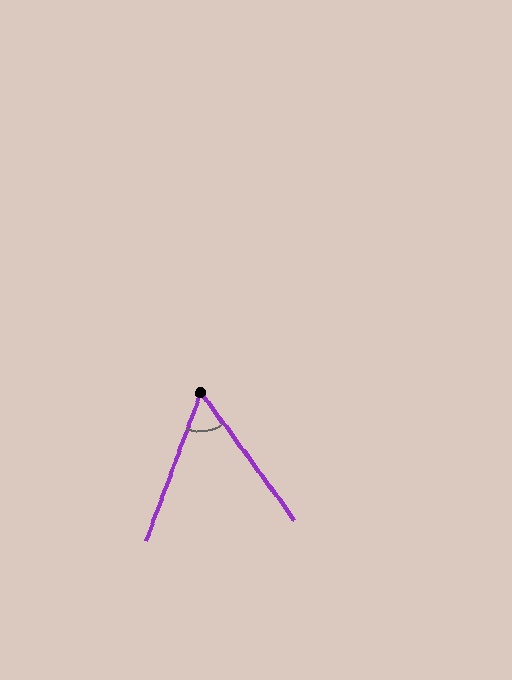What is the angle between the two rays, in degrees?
Approximately 57 degrees.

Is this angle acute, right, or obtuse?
It is acute.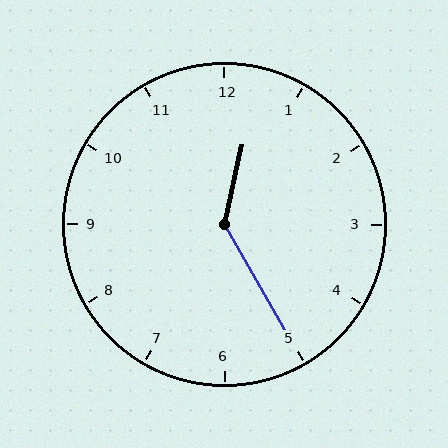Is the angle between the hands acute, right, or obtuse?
It is obtuse.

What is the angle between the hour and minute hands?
Approximately 138 degrees.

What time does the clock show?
12:25.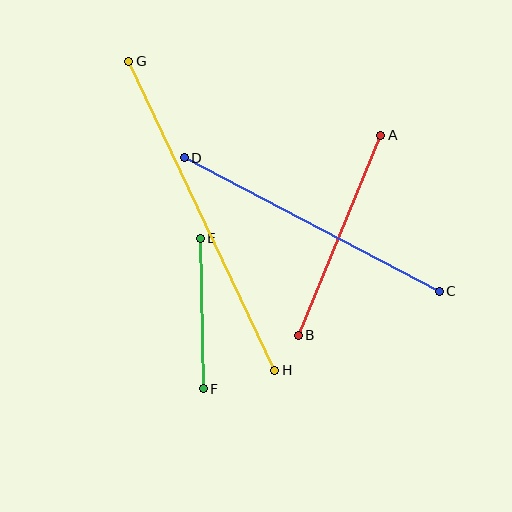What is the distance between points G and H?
The distance is approximately 342 pixels.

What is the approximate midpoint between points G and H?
The midpoint is at approximately (202, 216) pixels.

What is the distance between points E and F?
The distance is approximately 151 pixels.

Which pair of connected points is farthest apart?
Points G and H are farthest apart.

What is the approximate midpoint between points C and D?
The midpoint is at approximately (312, 224) pixels.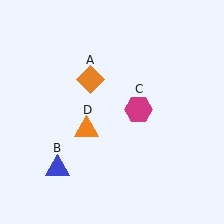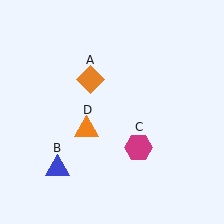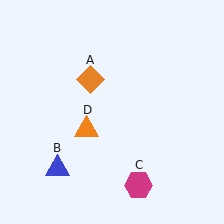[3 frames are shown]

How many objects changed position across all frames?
1 object changed position: magenta hexagon (object C).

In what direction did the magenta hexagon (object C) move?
The magenta hexagon (object C) moved down.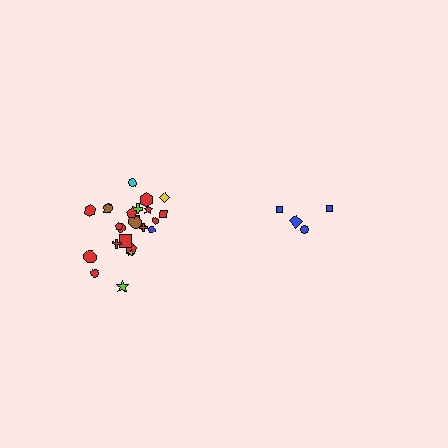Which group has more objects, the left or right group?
The left group.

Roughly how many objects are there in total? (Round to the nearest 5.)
Roughly 30 objects in total.